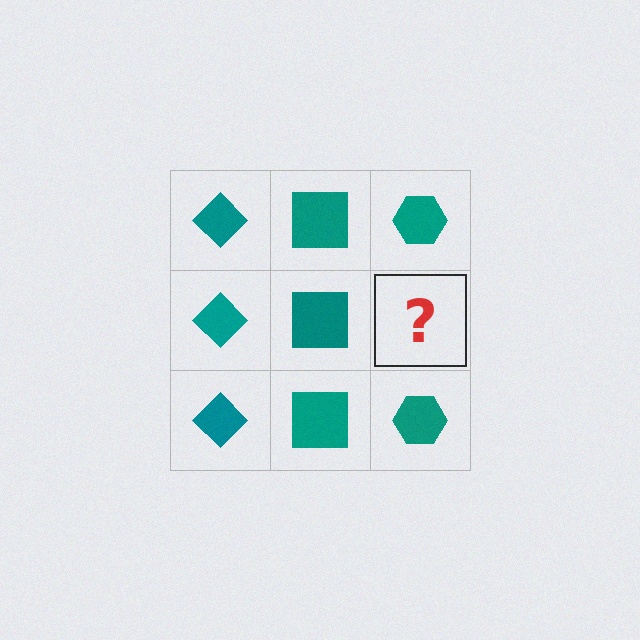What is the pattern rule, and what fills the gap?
The rule is that each column has a consistent shape. The gap should be filled with a teal hexagon.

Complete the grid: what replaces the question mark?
The question mark should be replaced with a teal hexagon.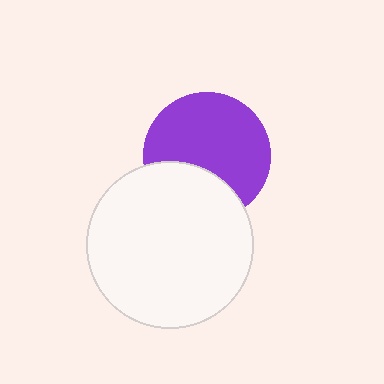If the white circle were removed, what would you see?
You would see the complete purple circle.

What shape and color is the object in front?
The object in front is a white circle.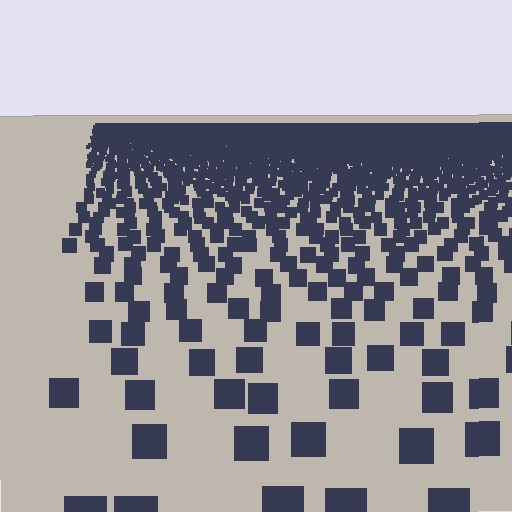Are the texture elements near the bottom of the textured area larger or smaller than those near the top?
Larger. Near the bottom, elements are closer to the viewer and appear at a bigger on-screen size.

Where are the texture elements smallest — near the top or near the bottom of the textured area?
Near the top.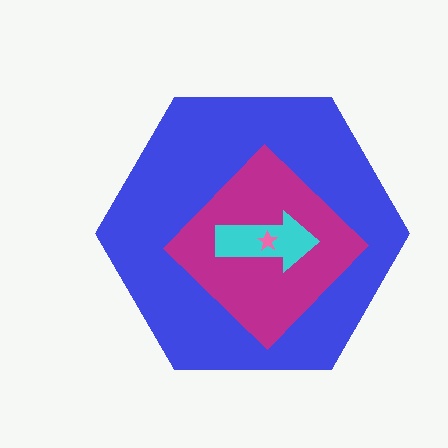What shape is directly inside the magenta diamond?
The cyan arrow.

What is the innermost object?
The pink star.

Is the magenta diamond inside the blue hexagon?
Yes.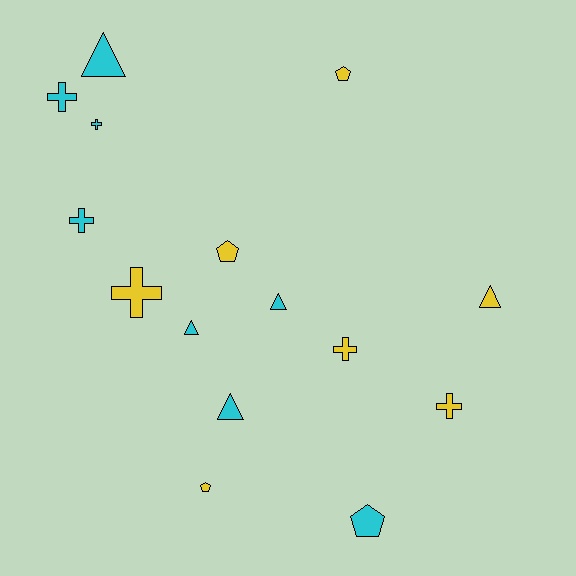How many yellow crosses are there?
There are 3 yellow crosses.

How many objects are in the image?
There are 15 objects.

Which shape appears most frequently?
Cross, with 6 objects.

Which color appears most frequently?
Cyan, with 8 objects.